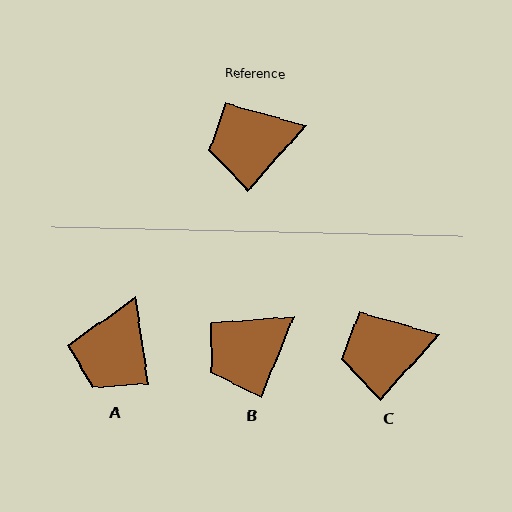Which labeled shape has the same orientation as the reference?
C.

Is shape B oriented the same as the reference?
No, it is off by about 20 degrees.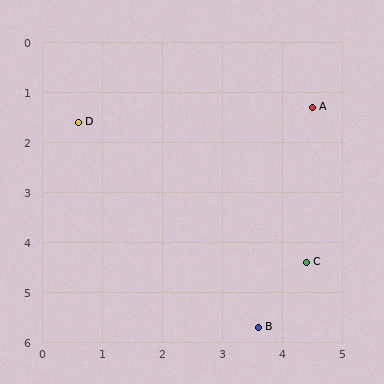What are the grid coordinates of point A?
Point A is at approximately (4.5, 1.3).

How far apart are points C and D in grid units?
Points C and D are about 4.7 grid units apart.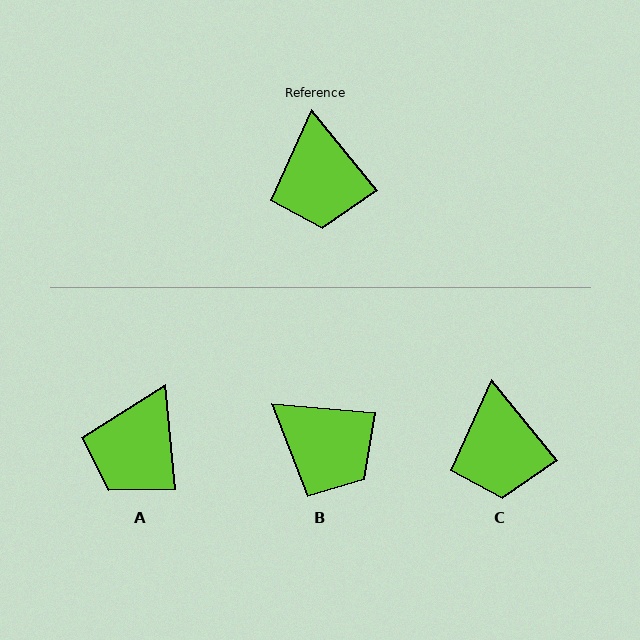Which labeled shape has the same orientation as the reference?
C.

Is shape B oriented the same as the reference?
No, it is off by about 46 degrees.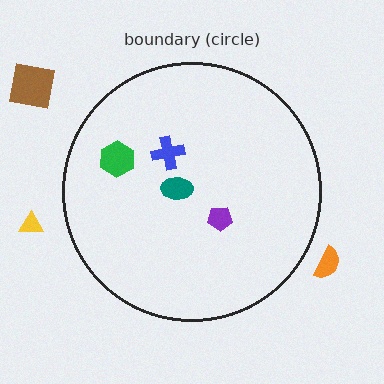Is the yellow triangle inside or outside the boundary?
Outside.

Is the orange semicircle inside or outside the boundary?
Outside.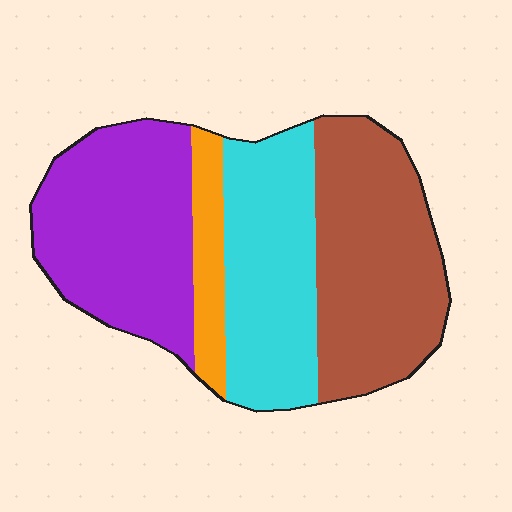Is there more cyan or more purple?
Purple.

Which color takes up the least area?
Orange, at roughly 10%.